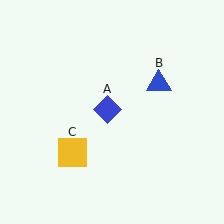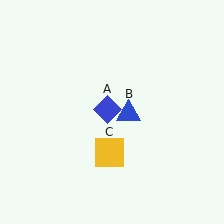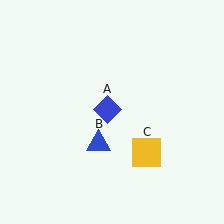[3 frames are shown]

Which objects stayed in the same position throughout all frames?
Blue diamond (object A) remained stationary.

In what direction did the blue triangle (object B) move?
The blue triangle (object B) moved down and to the left.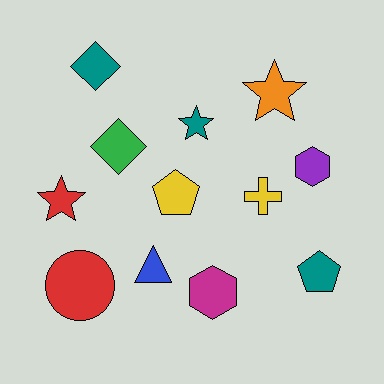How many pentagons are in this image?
There are 2 pentagons.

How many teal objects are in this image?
There are 3 teal objects.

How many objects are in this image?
There are 12 objects.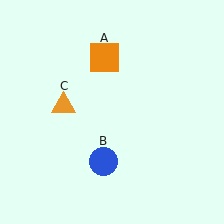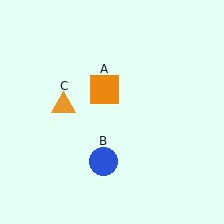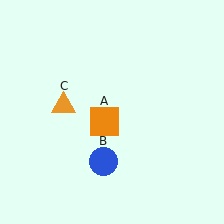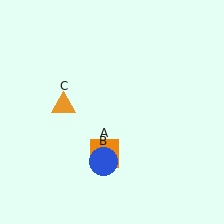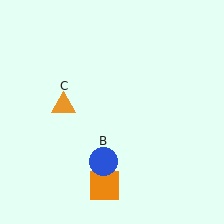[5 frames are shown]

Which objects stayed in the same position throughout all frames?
Blue circle (object B) and orange triangle (object C) remained stationary.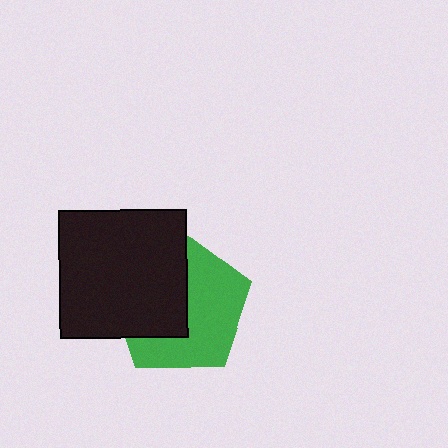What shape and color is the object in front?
The object in front is a black square.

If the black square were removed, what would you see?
You would see the complete green pentagon.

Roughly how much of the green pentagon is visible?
About half of it is visible (roughly 54%).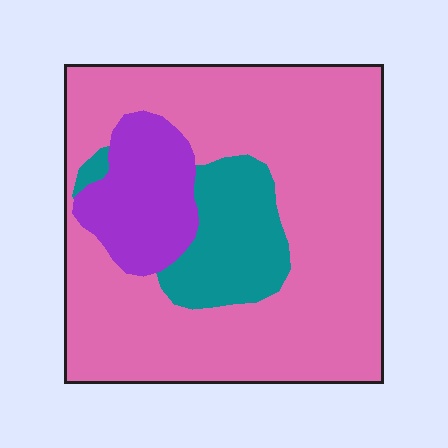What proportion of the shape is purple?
Purple covers roughly 15% of the shape.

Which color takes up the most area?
Pink, at roughly 70%.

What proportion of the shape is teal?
Teal covers roughly 15% of the shape.